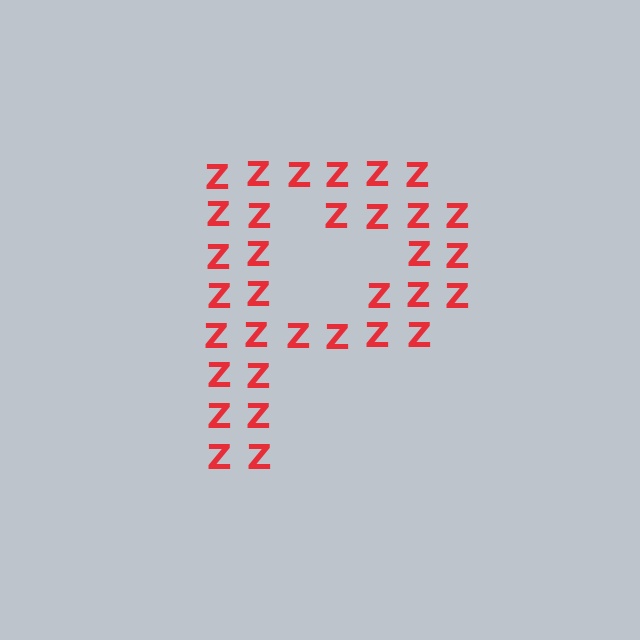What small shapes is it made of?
It is made of small letter Z's.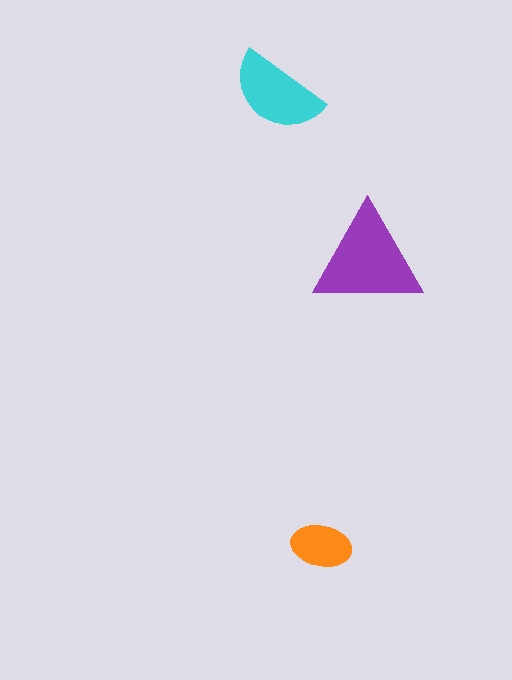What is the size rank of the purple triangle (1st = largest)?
1st.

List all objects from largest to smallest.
The purple triangle, the cyan semicircle, the orange ellipse.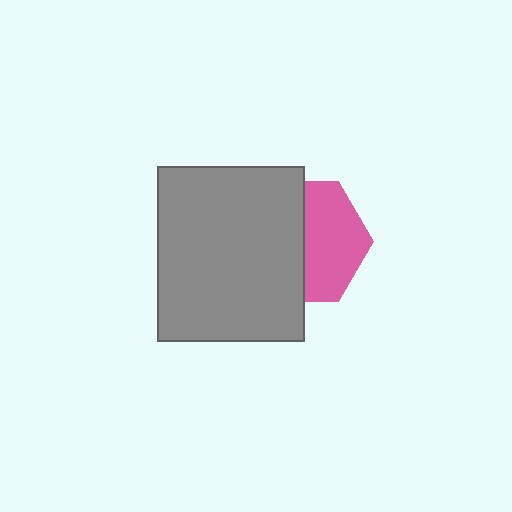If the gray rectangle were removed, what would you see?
You would see the complete pink hexagon.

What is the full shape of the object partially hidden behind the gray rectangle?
The partially hidden object is a pink hexagon.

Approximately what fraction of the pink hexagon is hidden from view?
Roughly 51% of the pink hexagon is hidden behind the gray rectangle.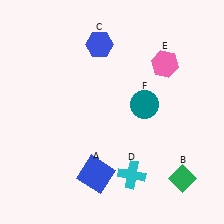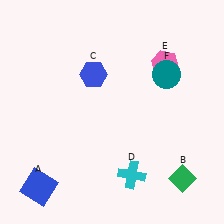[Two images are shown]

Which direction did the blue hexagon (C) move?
The blue hexagon (C) moved down.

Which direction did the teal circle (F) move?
The teal circle (F) moved up.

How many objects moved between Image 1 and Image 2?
3 objects moved between the two images.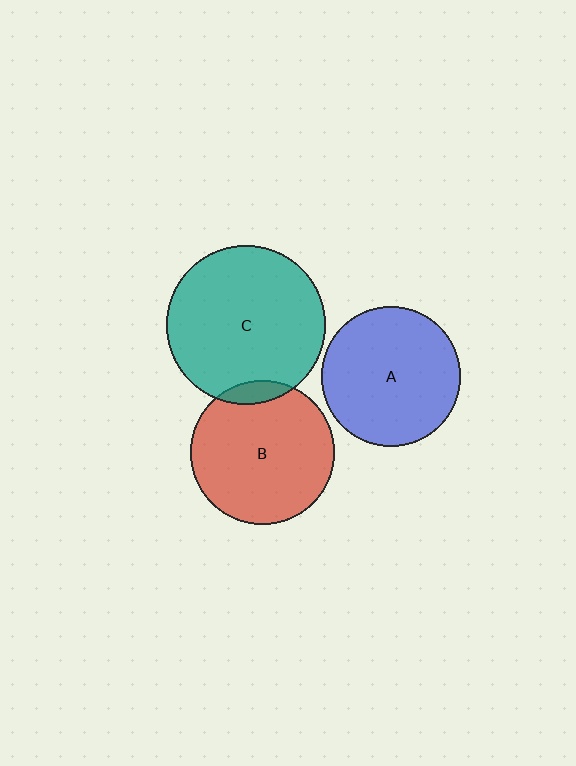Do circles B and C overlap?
Yes.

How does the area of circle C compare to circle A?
Approximately 1.3 times.